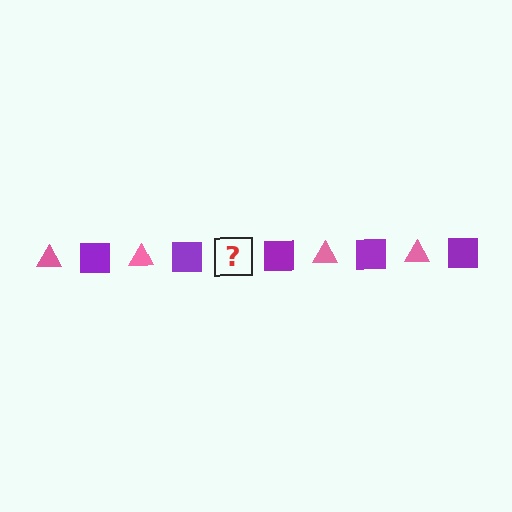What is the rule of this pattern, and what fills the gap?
The rule is that the pattern alternates between pink triangle and purple square. The gap should be filled with a pink triangle.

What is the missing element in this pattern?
The missing element is a pink triangle.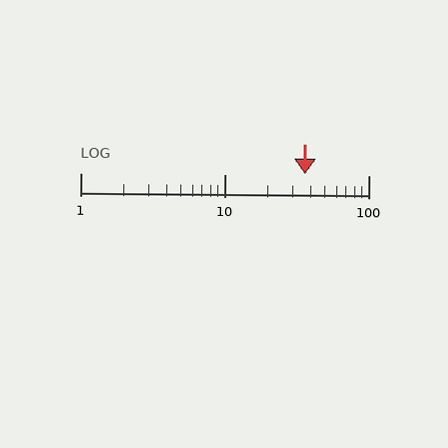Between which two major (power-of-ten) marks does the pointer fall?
The pointer is between 10 and 100.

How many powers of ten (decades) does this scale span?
The scale spans 2 decades, from 1 to 100.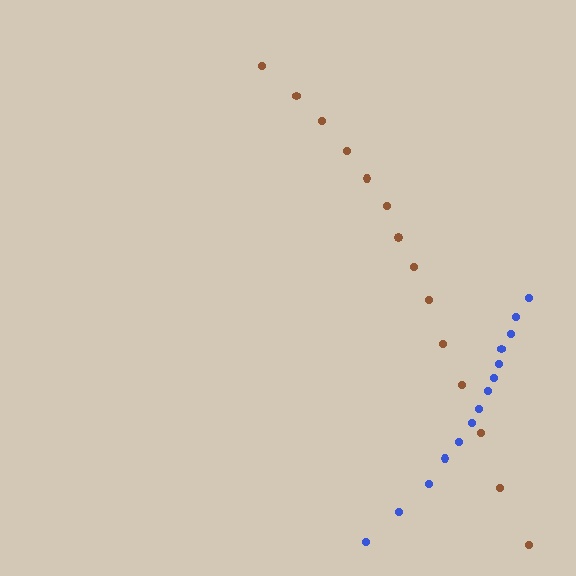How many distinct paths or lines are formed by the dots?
There are 2 distinct paths.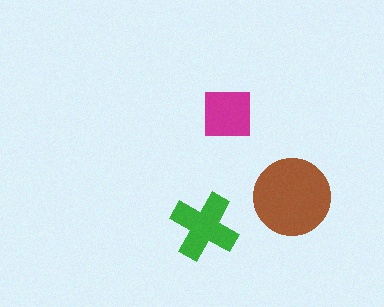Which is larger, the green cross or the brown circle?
The brown circle.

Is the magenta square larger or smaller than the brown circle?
Smaller.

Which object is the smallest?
The magenta square.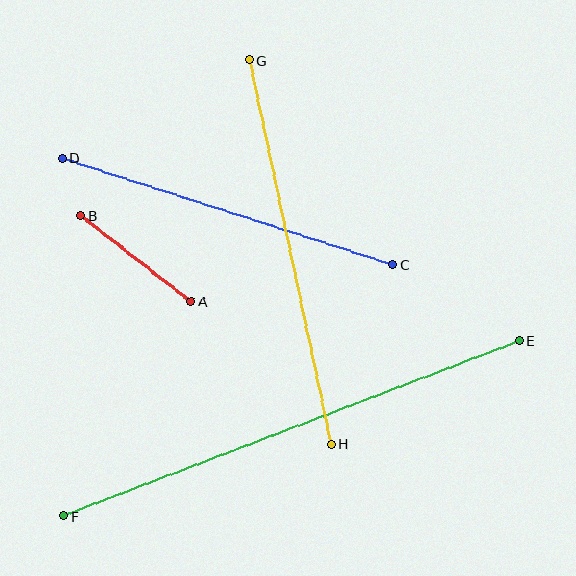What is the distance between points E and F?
The distance is approximately 489 pixels.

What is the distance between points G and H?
The distance is approximately 393 pixels.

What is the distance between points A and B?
The distance is approximately 140 pixels.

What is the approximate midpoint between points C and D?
The midpoint is at approximately (228, 211) pixels.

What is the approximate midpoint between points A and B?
The midpoint is at approximately (136, 258) pixels.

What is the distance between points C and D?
The distance is approximately 347 pixels.